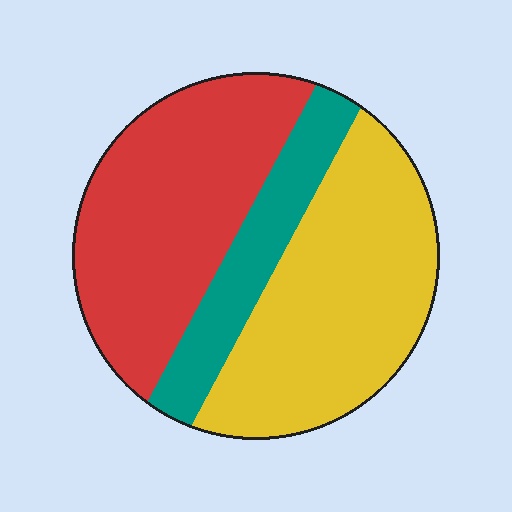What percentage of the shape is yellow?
Yellow takes up about two fifths (2/5) of the shape.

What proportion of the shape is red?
Red covers 41% of the shape.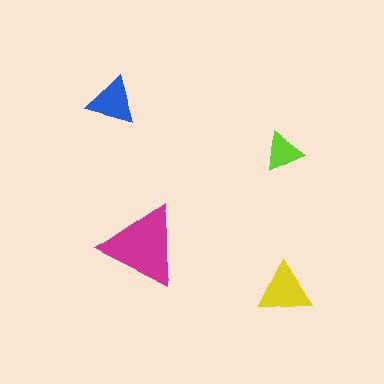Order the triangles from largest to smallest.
the magenta one, the yellow one, the blue one, the lime one.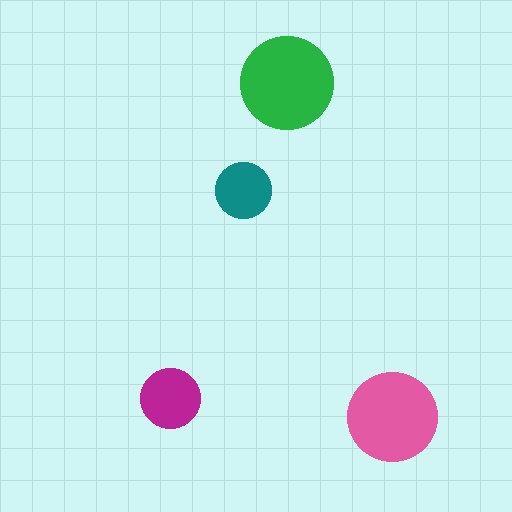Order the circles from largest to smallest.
the green one, the pink one, the magenta one, the teal one.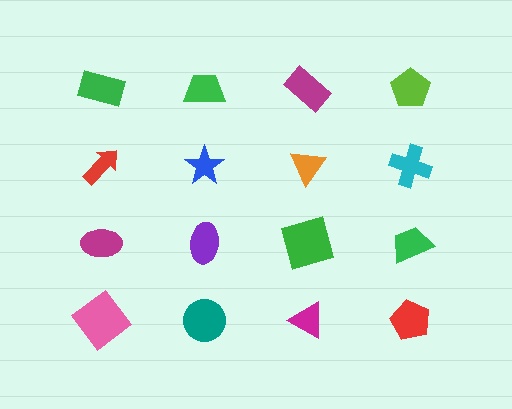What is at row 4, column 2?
A teal circle.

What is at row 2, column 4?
A cyan cross.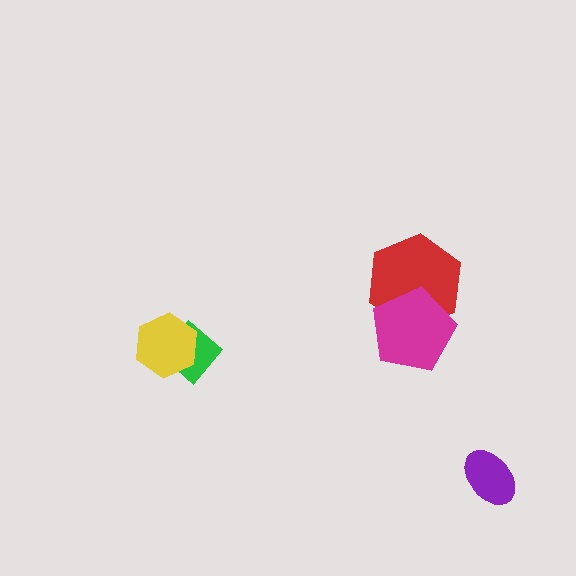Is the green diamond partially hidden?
Yes, it is partially covered by another shape.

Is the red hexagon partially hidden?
Yes, it is partially covered by another shape.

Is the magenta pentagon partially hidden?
No, no other shape covers it.